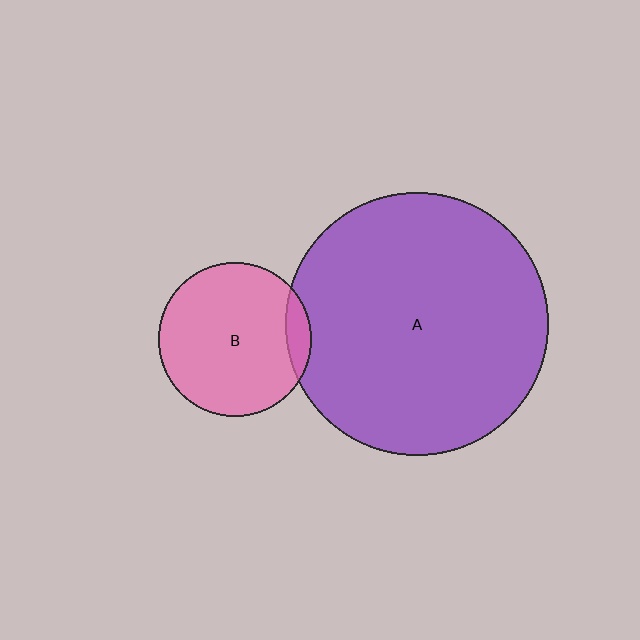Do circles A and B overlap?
Yes.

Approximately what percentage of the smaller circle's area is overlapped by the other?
Approximately 10%.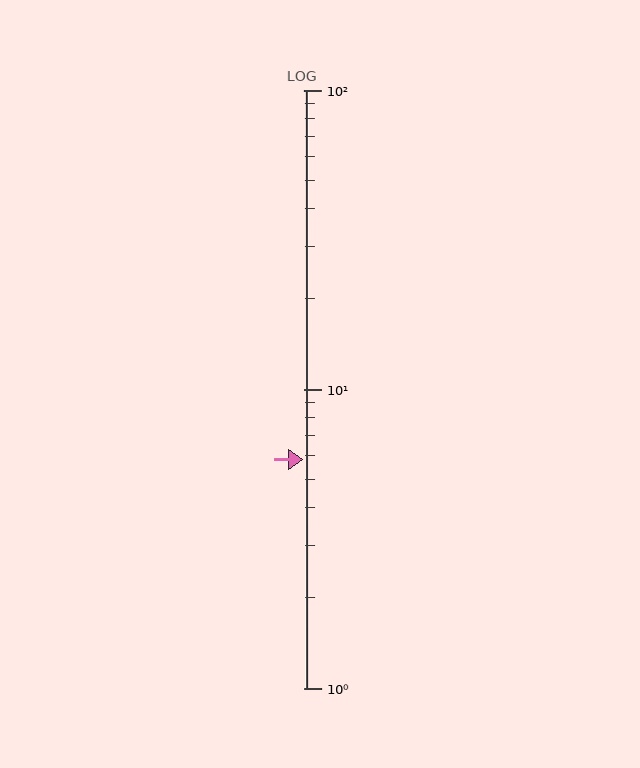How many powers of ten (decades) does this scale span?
The scale spans 2 decades, from 1 to 100.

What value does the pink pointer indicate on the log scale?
The pointer indicates approximately 5.8.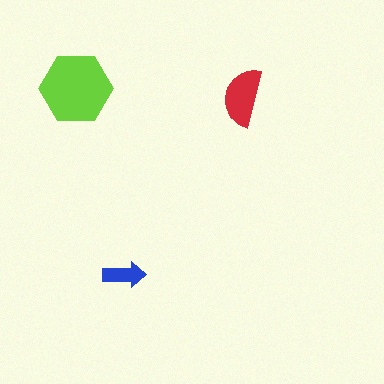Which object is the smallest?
The blue arrow.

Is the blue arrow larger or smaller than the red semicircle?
Smaller.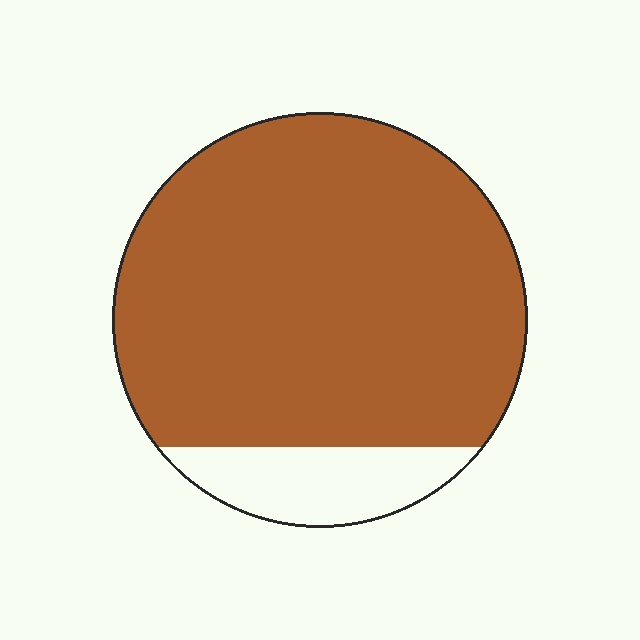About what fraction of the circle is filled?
About seven eighths (7/8).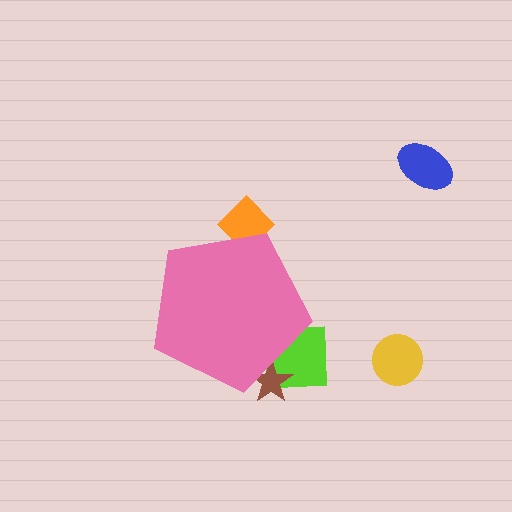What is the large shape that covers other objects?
A pink pentagon.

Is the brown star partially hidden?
Yes, the brown star is partially hidden behind the pink pentagon.